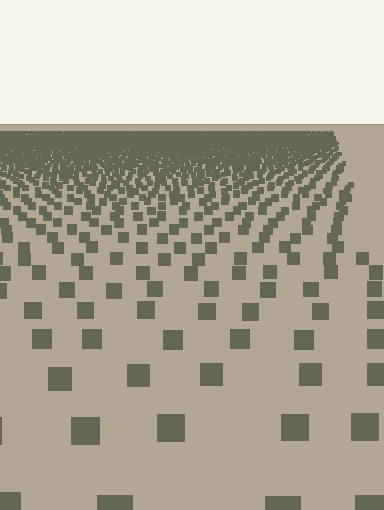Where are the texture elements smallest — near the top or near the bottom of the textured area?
Near the top.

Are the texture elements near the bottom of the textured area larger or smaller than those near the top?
Larger. Near the bottom, elements are closer to the viewer and appear at a bigger on-screen size.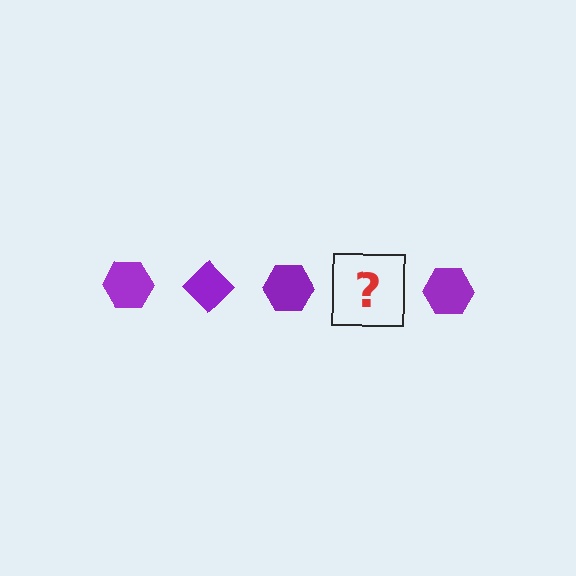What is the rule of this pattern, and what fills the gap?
The rule is that the pattern cycles through hexagon, diamond shapes in purple. The gap should be filled with a purple diamond.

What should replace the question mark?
The question mark should be replaced with a purple diamond.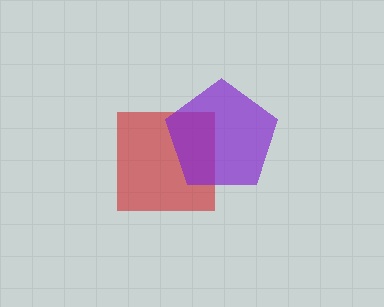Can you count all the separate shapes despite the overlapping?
Yes, there are 2 separate shapes.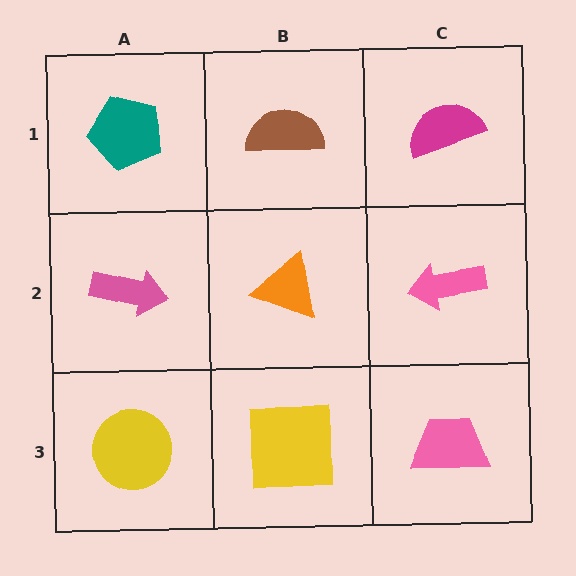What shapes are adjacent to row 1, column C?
A pink arrow (row 2, column C), a brown semicircle (row 1, column B).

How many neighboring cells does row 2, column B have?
4.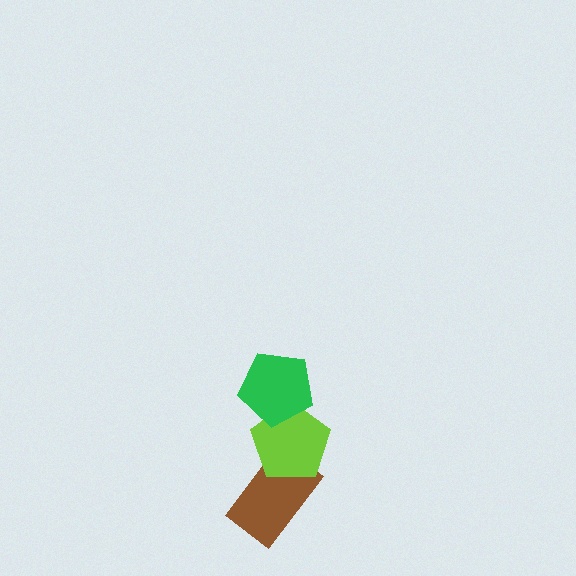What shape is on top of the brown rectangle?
The lime pentagon is on top of the brown rectangle.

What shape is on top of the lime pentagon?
The green pentagon is on top of the lime pentagon.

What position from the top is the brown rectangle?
The brown rectangle is 3rd from the top.